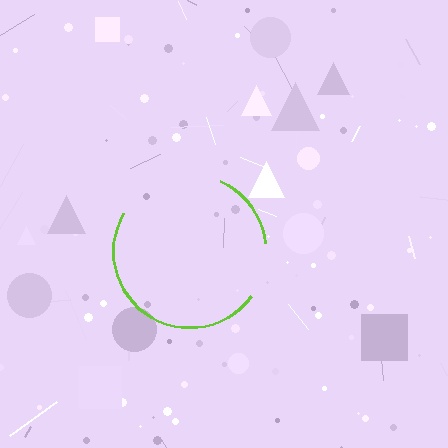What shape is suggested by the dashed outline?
The dashed outline suggests a circle.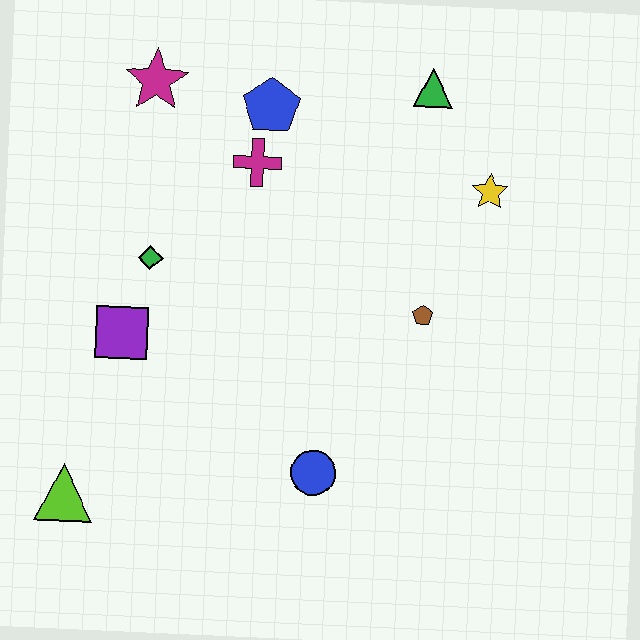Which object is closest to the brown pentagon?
The yellow star is closest to the brown pentagon.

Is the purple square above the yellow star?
No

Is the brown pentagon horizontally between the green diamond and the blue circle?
No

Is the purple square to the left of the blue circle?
Yes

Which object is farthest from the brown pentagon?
The lime triangle is farthest from the brown pentagon.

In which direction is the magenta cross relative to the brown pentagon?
The magenta cross is to the left of the brown pentagon.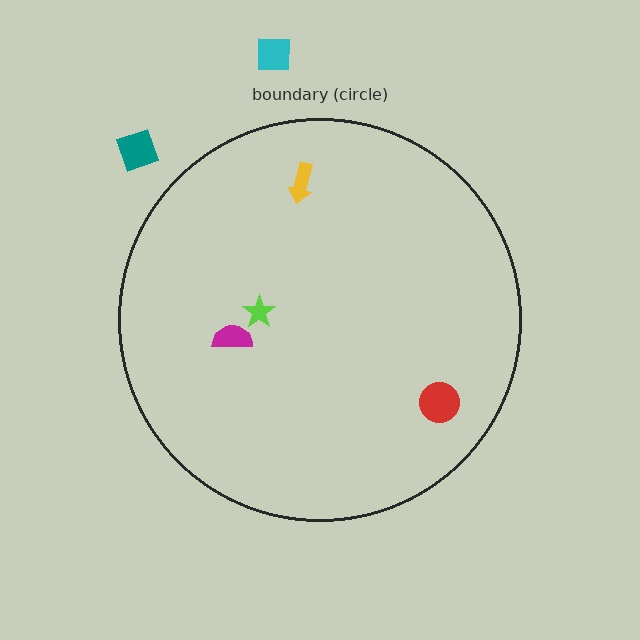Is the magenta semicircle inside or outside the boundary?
Inside.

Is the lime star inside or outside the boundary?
Inside.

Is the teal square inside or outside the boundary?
Outside.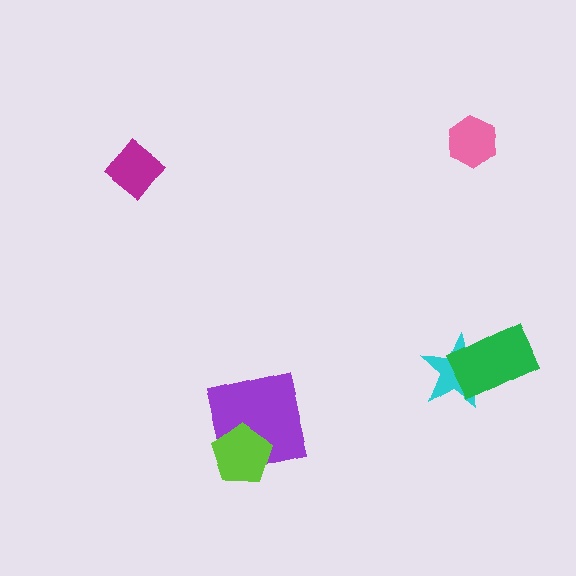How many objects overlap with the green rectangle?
1 object overlaps with the green rectangle.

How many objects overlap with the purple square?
1 object overlaps with the purple square.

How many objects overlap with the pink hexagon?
0 objects overlap with the pink hexagon.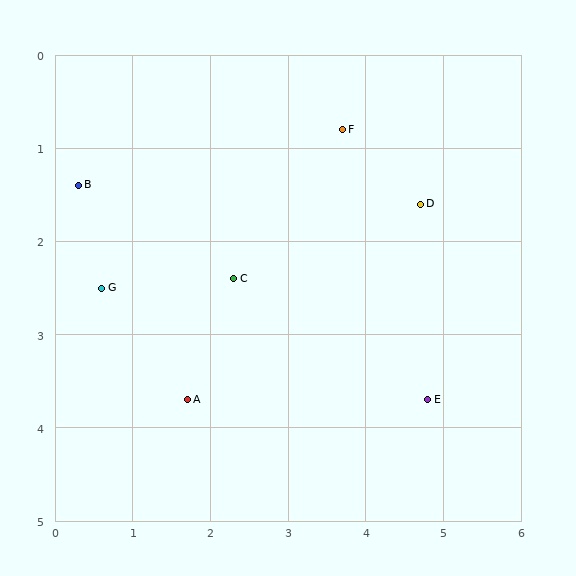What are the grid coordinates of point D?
Point D is at approximately (4.7, 1.6).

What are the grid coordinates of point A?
Point A is at approximately (1.7, 3.7).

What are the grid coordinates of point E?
Point E is at approximately (4.8, 3.7).